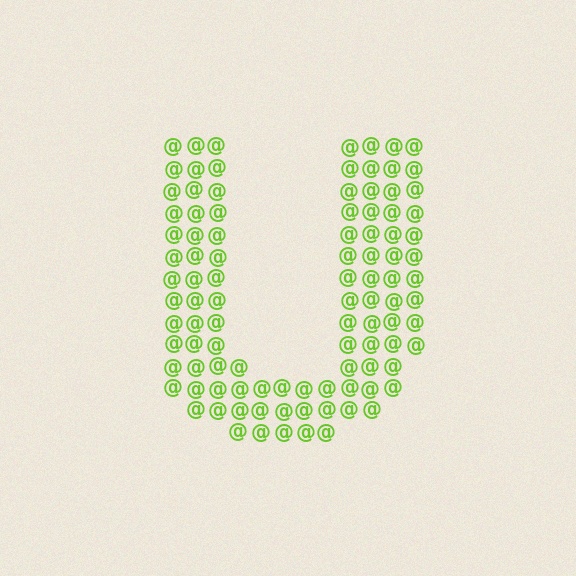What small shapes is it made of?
It is made of small at signs.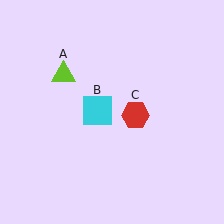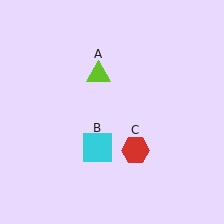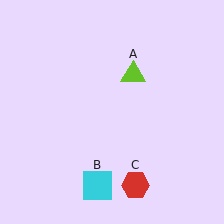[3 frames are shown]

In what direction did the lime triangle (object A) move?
The lime triangle (object A) moved right.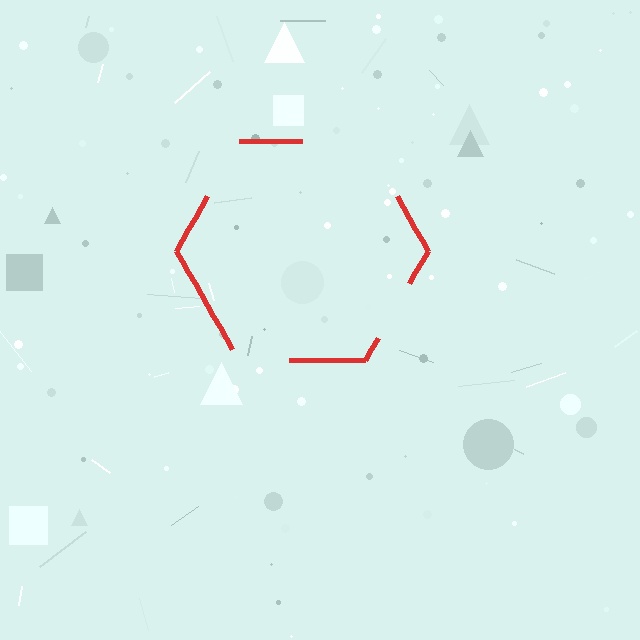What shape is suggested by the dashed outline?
The dashed outline suggests a hexagon.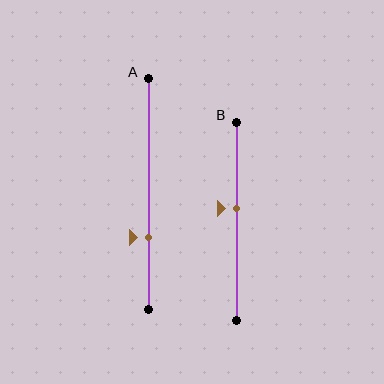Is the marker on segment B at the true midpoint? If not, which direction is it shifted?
No, the marker on segment B is shifted upward by about 7% of the segment length.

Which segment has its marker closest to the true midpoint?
Segment B has its marker closest to the true midpoint.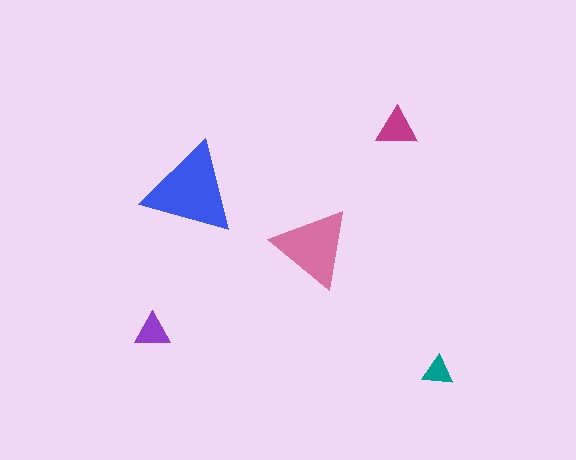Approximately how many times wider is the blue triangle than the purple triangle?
About 2.5 times wider.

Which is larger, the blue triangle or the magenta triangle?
The blue one.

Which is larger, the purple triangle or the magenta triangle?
The magenta one.